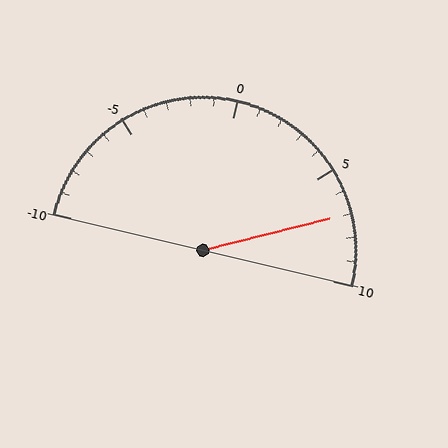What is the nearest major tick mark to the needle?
The nearest major tick mark is 5.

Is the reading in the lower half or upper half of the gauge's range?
The reading is in the upper half of the range (-10 to 10).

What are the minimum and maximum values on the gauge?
The gauge ranges from -10 to 10.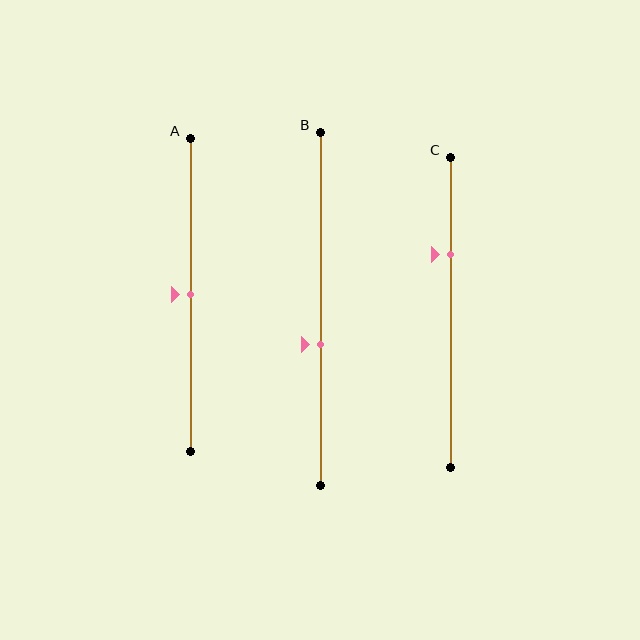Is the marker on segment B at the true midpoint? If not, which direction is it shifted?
No, the marker on segment B is shifted downward by about 10% of the segment length.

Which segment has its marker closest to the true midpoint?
Segment A has its marker closest to the true midpoint.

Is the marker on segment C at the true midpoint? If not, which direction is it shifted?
No, the marker on segment C is shifted upward by about 19% of the segment length.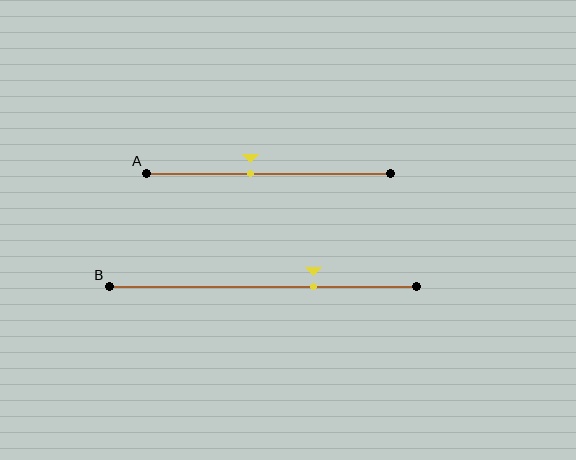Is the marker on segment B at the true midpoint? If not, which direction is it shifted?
No, the marker on segment B is shifted to the right by about 17% of the segment length.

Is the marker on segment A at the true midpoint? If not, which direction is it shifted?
No, the marker on segment A is shifted to the left by about 8% of the segment length.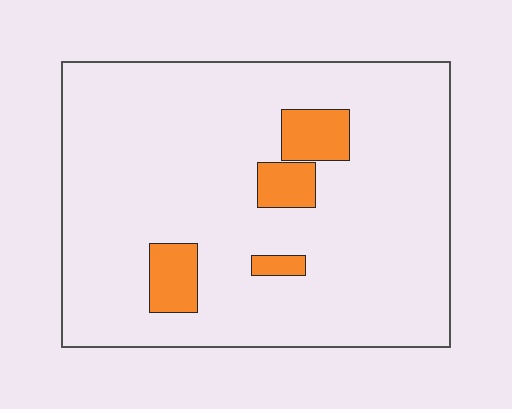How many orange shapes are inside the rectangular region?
4.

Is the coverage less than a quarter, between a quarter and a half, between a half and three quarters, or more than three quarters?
Less than a quarter.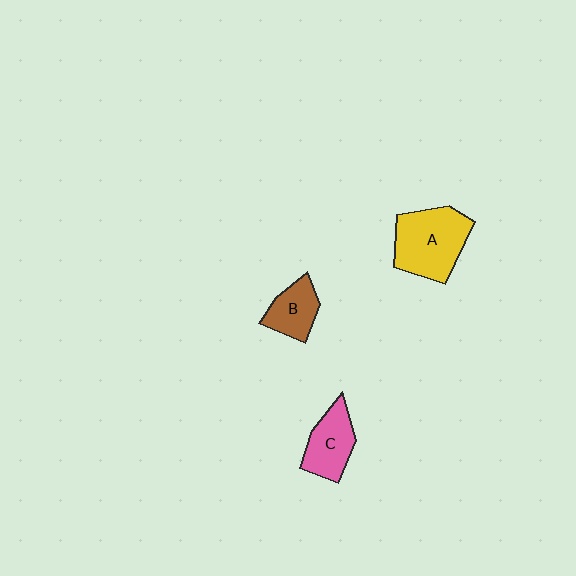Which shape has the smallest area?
Shape B (brown).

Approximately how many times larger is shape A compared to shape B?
Approximately 1.9 times.